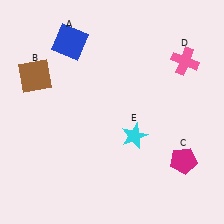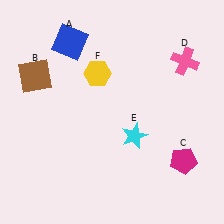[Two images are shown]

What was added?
A yellow hexagon (F) was added in Image 2.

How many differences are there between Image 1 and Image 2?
There is 1 difference between the two images.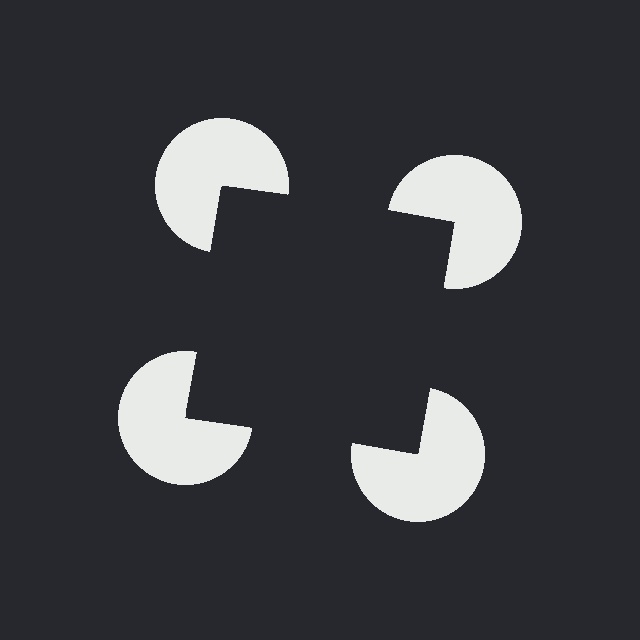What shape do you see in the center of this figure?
An illusory square — its edges are inferred from the aligned wedge cuts in the pac-man discs, not physically drawn.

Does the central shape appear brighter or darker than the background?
It typically appears slightly darker than the background, even though no actual brightness change is drawn.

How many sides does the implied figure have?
4 sides.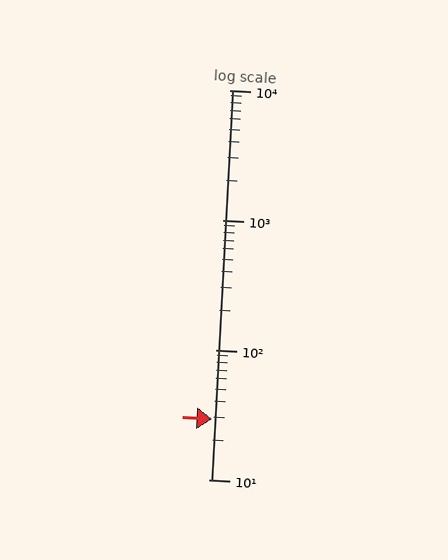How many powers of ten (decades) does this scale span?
The scale spans 3 decades, from 10 to 10000.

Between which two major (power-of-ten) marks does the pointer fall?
The pointer is between 10 and 100.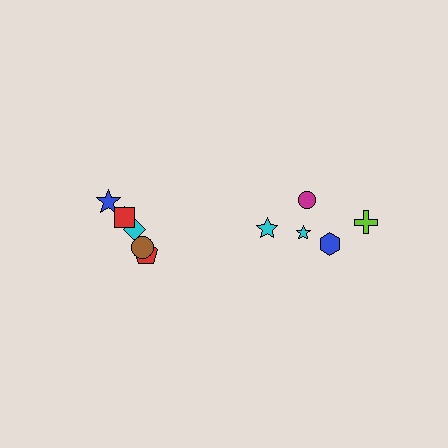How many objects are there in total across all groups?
There are 12 objects.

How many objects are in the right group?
There are 5 objects.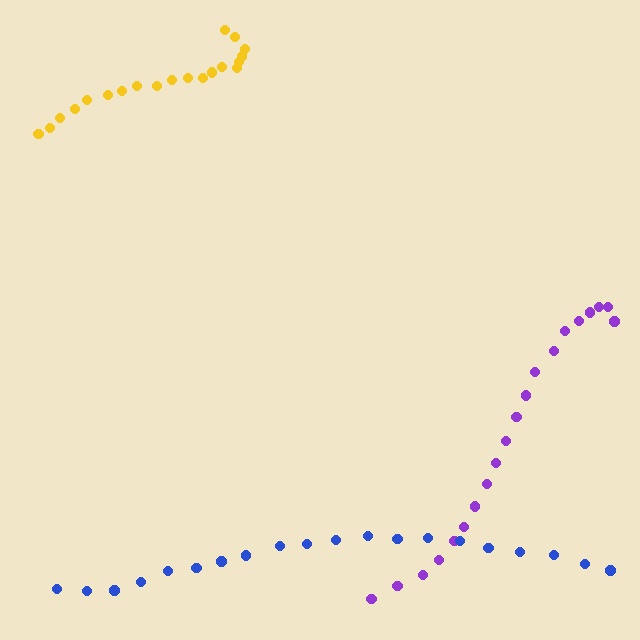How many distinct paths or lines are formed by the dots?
There are 3 distinct paths.